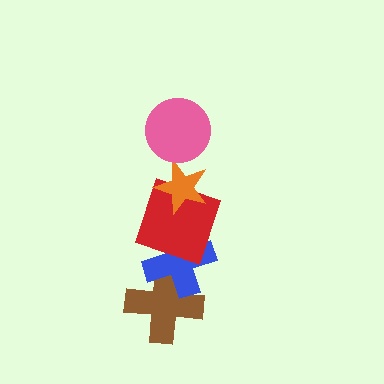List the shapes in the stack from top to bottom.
From top to bottom: the pink circle, the orange star, the red square, the blue cross, the brown cross.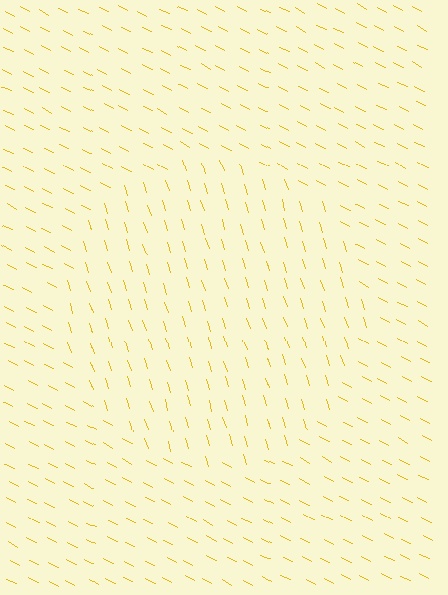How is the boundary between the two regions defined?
The boundary is defined purely by a change in line orientation (approximately 45 degrees difference). All lines are the same color and thickness.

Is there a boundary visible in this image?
Yes, there is a texture boundary formed by a change in line orientation.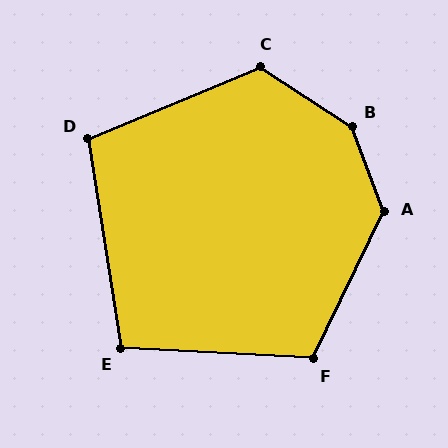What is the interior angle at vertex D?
Approximately 103 degrees (obtuse).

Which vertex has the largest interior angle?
B, at approximately 144 degrees.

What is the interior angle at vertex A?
Approximately 133 degrees (obtuse).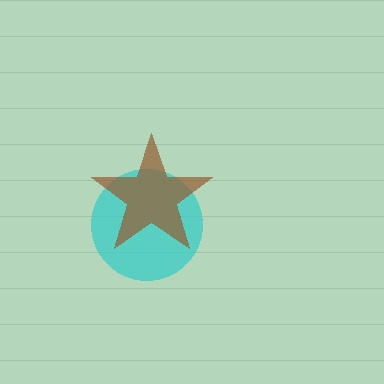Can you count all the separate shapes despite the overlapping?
Yes, there are 2 separate shapes.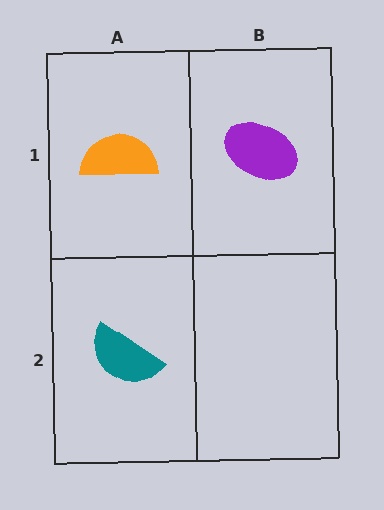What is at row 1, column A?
An orange semicircle.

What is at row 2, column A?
A teal semicircle.